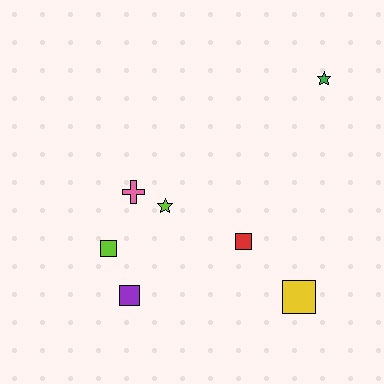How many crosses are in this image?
There is 1 cross.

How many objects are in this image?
There are 7 objects.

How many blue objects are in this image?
There are no blue objects.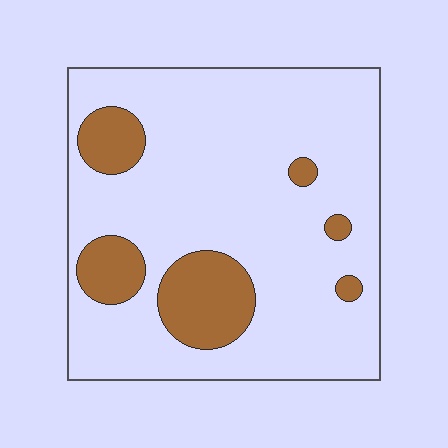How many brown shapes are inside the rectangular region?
6.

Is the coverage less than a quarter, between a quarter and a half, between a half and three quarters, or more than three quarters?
Less than a quarter.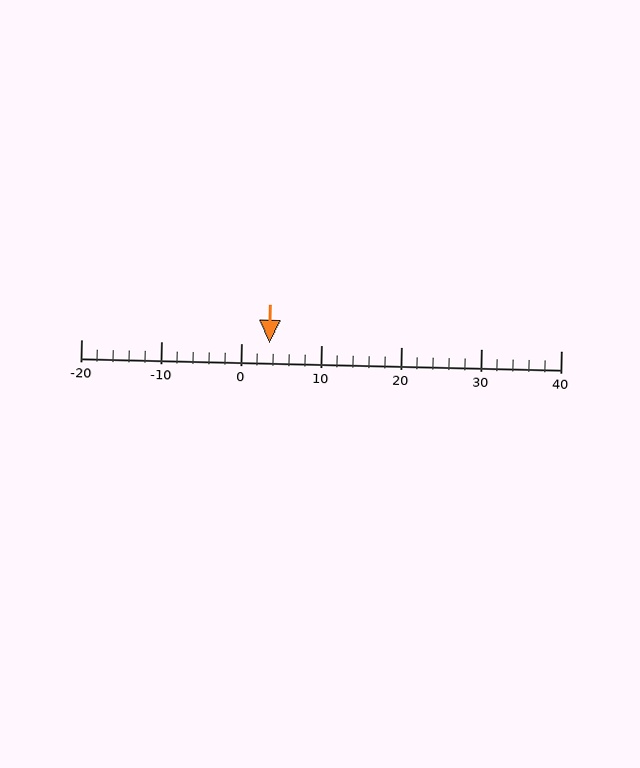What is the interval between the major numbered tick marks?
The major tick marks are spaced 10 units apart.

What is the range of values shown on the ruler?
The ruler shows values from -20 to 40.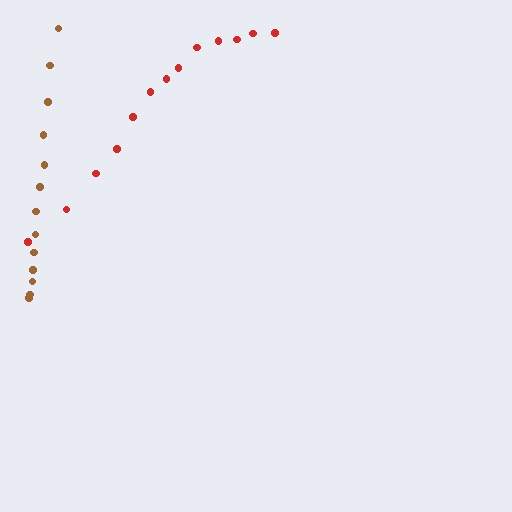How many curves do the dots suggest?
There are 2 distinct paths.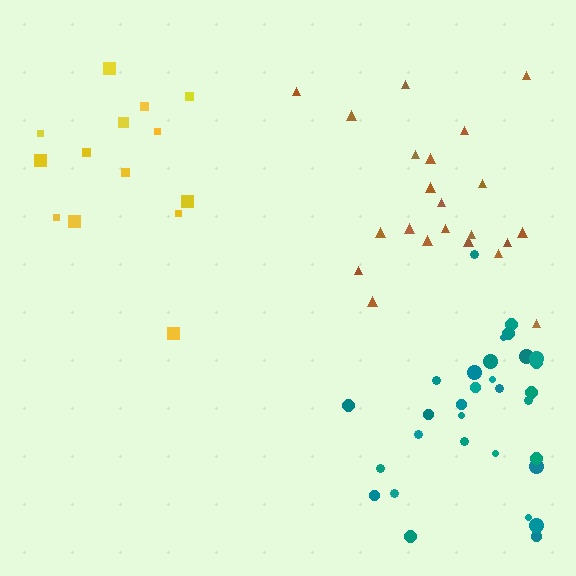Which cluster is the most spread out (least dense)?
Yellow.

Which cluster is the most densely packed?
Teal.